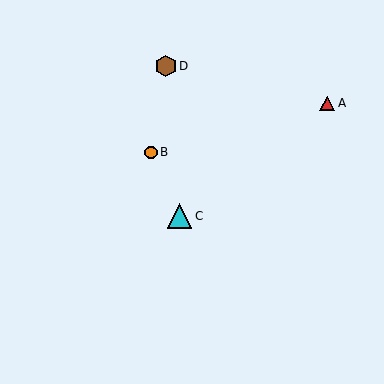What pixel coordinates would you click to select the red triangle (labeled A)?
Click at (327, 103) to select the red triangle A.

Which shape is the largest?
The cyan triangle (labeled C) is the largest.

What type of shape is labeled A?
Shape A is a red triangle.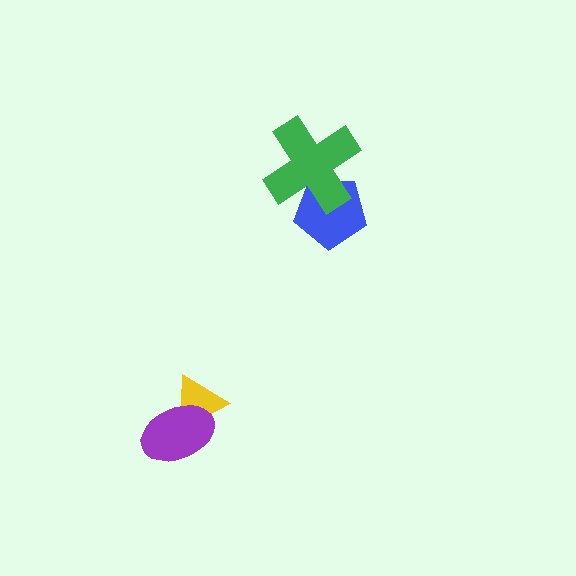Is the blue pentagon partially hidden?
Yes, it is partially covered by another shape.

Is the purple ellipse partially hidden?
No, no other shape covers it.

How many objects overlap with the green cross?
1 object overlaps with the green cross.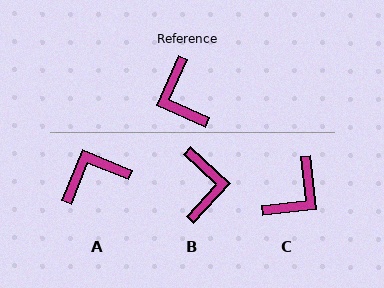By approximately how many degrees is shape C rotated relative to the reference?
Approximately 121 degrees counter-clockwise.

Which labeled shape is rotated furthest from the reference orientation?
B, about 162 degrees away.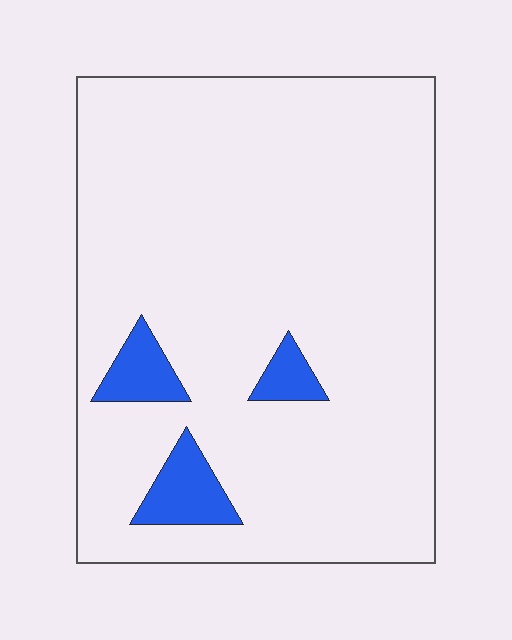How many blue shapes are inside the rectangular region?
3.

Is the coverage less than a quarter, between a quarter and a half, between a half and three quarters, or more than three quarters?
Less than a quarter.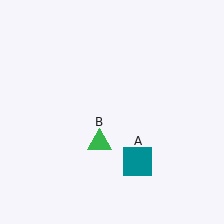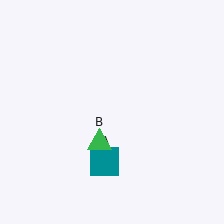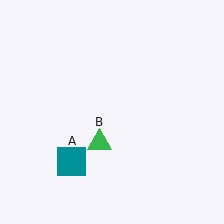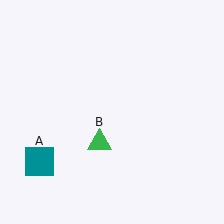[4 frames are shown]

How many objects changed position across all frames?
1 object changed position: teal square (object A).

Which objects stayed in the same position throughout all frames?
Green triangle (object B) remained stationary.